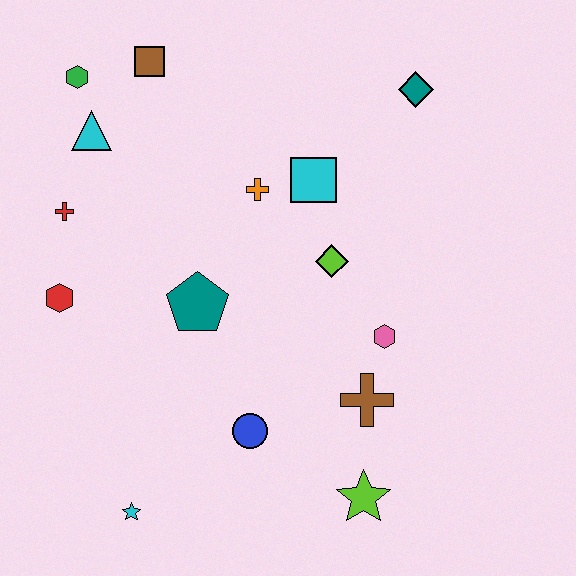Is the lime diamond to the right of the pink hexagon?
No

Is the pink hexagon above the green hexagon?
No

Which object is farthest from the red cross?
The lime star is farthest from the red cross.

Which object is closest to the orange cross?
The cyan square is closest to the orange cross.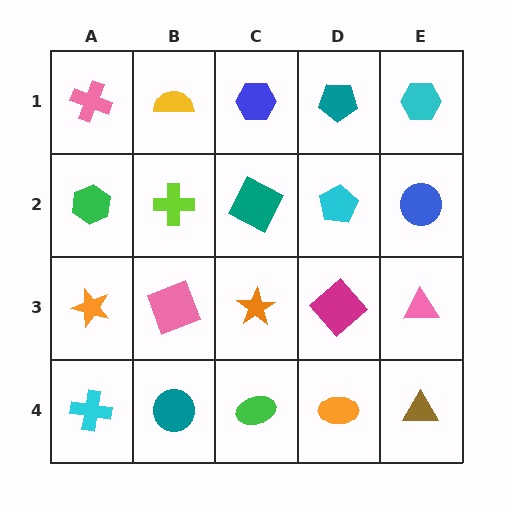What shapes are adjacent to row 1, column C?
A teal square (row 2, column C), a yellow semicircle (row 1, column B), a teal pentagon (row 1, column D).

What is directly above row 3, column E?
A blue circle.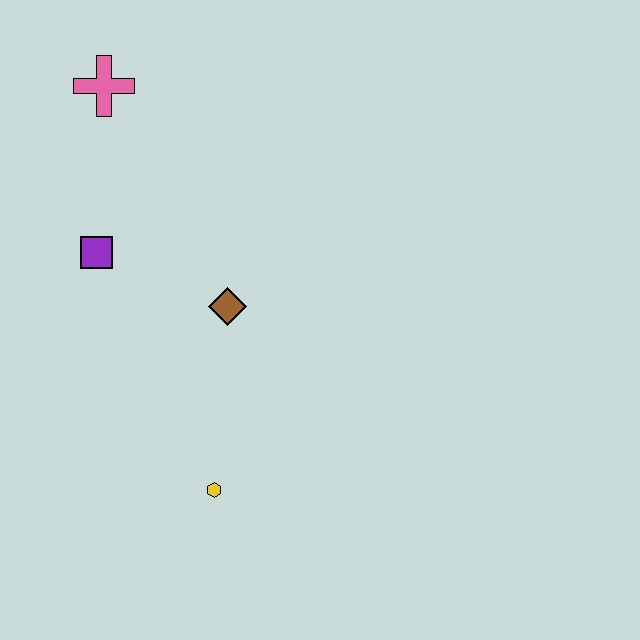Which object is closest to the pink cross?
The purple square is closest to the pink cross.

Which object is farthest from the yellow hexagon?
The pink cross is farthest from the yellow hexagon.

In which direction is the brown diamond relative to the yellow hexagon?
The brown diamond is above the yellow hexagon.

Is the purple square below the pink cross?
Yes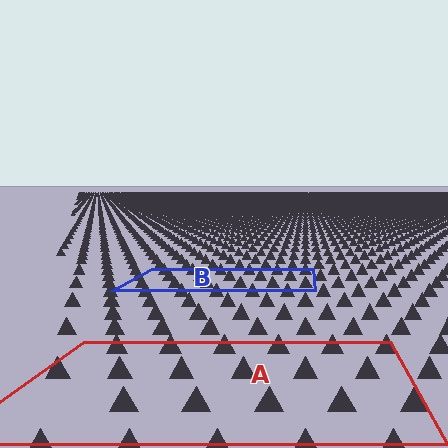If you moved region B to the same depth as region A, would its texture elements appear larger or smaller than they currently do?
They would appear larger. At a closer depth, the same texture elements are projected at a bigger on-screen size.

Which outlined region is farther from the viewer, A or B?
Region B is farther from the viewer — the texture elements inside it appear smaller and more densely packed.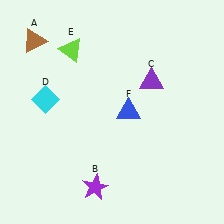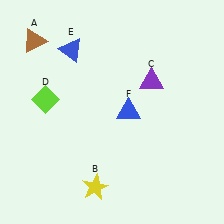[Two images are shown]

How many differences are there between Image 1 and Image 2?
There are 3 differences between the two images.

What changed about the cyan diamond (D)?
In Image 1, D is cyan. In Image 2, it changed to lime.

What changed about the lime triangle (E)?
In Image 1, E is lime. In Image 2, it changed to blue.